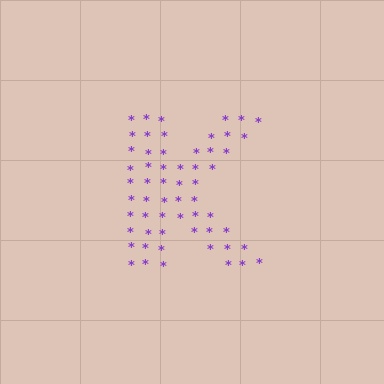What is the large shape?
The large shape is the letter K.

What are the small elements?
The small elements are asterisks.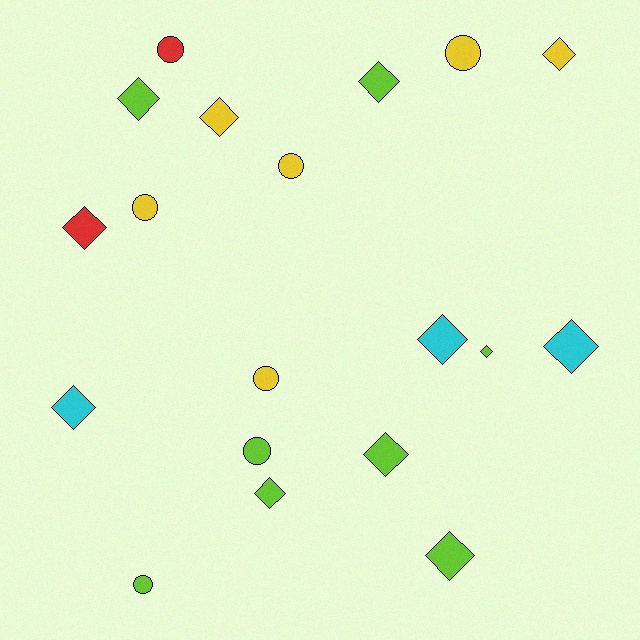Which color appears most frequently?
Lime, with 8 objects.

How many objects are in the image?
There are 19 objects.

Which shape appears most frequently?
Diamond, with 12 objects.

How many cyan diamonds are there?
There are 3 cyan diamonds.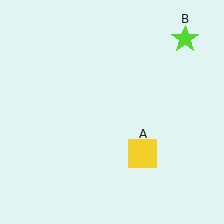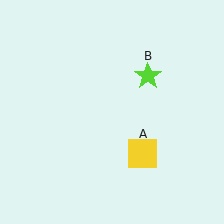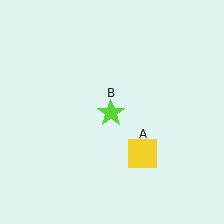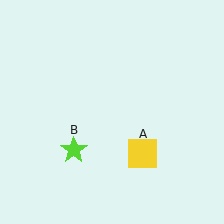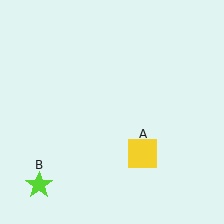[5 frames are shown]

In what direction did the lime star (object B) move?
The lime star (object B) moved down and to the left.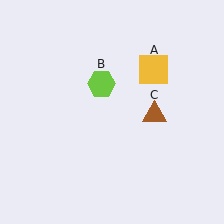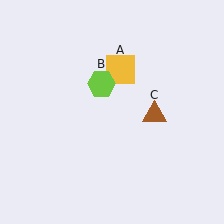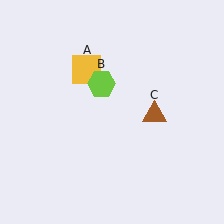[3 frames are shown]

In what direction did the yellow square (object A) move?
The yellow square (object A) moved left.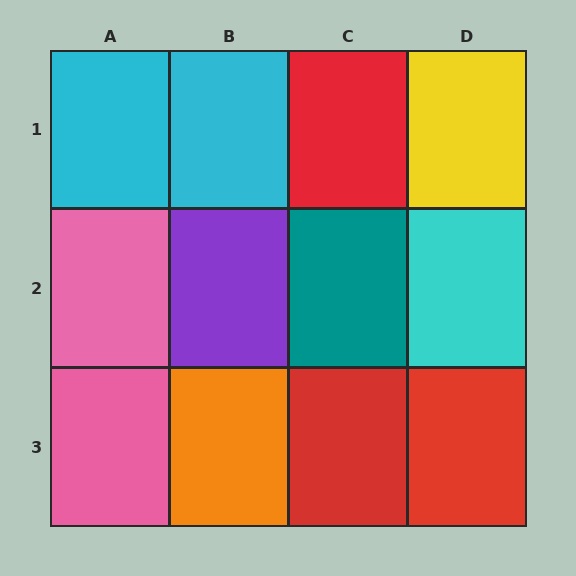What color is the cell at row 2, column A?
Pink.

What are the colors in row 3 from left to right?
Pink, orange, red, red.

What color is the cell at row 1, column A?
Cyan.